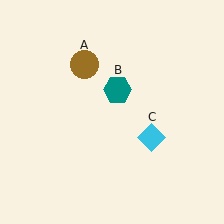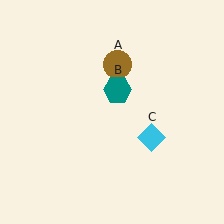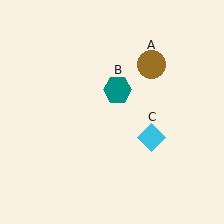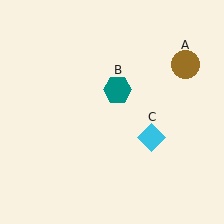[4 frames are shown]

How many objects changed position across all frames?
1 object changed position: brown circle (object A).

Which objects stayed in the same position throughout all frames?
Teal hexagon (object B) and cyan diamond (object C) remained stationary.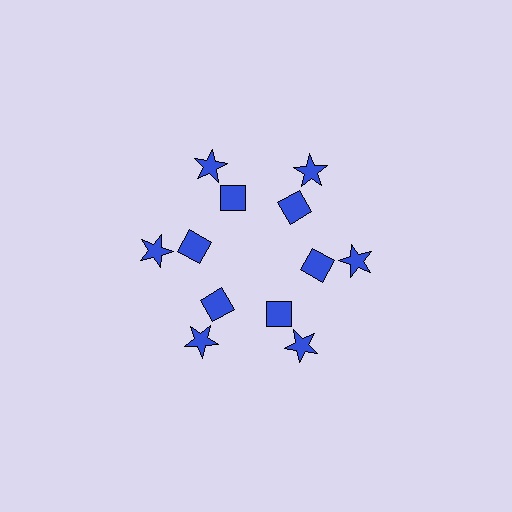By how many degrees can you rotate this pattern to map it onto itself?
The pattern maps onto itself every 60 degrees of rotation.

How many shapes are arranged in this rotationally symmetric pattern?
There are 12 shapes, arranged in 6 groups of 2.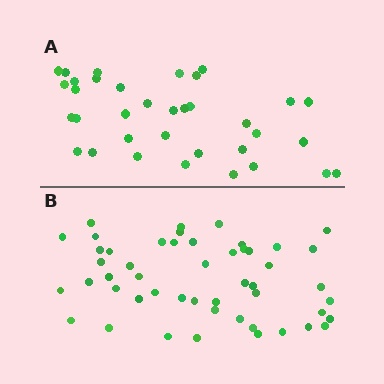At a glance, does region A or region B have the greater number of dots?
Region B (the bottom region) has more dots.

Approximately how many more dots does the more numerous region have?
Region B has approximately 15 more dots than region A.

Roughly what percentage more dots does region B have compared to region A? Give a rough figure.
About 45% more.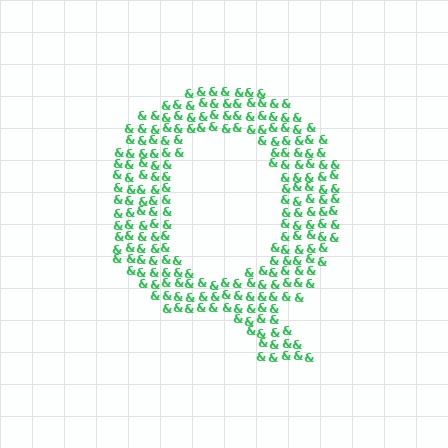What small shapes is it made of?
It is made of small ampersands.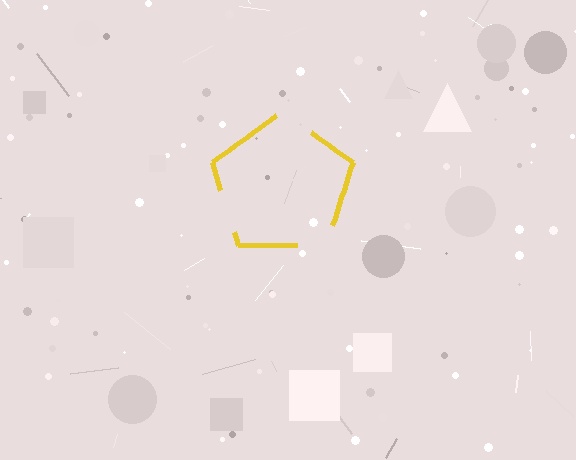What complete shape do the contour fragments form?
The contour fragments form a pentagon.